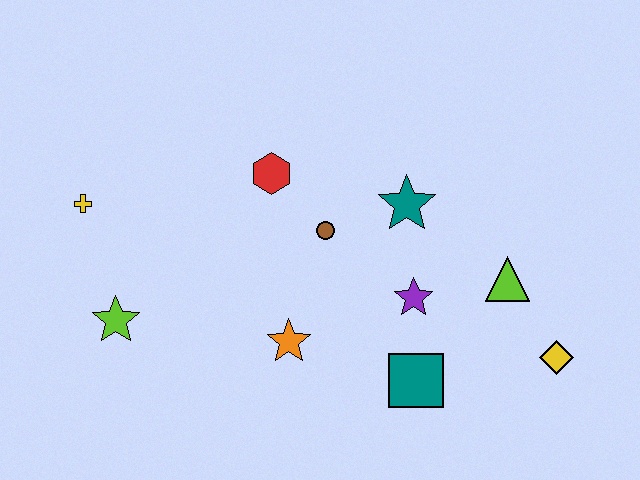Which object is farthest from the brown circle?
The yellow diamond is farthest from the brown circle.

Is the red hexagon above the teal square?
Yes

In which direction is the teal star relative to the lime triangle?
The teal star is to the left of the lime triangle.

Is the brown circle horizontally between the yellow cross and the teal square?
Yes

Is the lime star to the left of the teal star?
Yes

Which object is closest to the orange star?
The brown circle is closest to the orange star.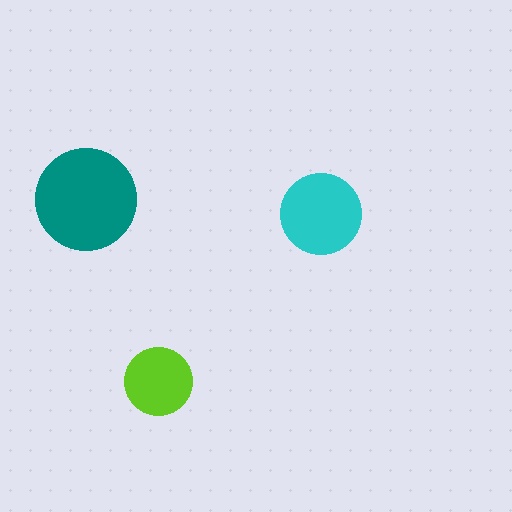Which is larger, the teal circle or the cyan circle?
The teal one.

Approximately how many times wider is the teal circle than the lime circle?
About 1.5 times wider.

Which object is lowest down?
The lime circle is bottommost.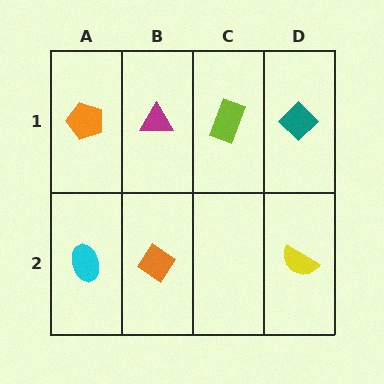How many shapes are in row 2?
3 shapes.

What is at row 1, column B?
A magenta triangle.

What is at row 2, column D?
A yellow semicircle.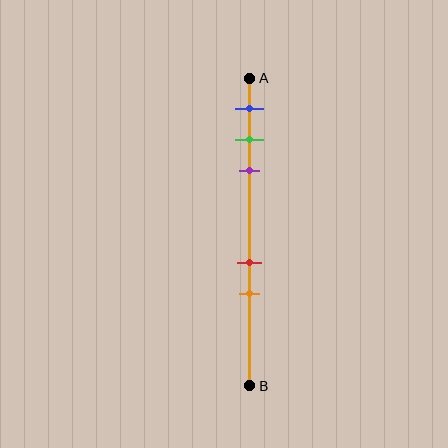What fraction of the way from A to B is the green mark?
The green mark is approximately 20% (0.2) of the way from A to B.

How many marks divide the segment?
There are 5 marks dividing the segment.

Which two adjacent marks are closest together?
The green and purple marks are the closest adjacent pair.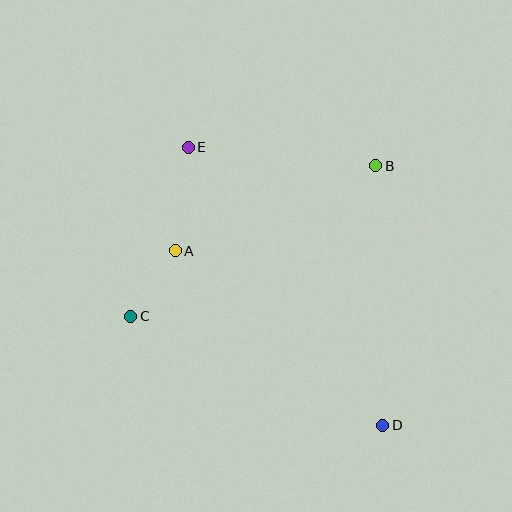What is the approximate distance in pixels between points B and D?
The distance between B and D is approximately 259 pixels.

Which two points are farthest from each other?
Points D and E are farthest from each other.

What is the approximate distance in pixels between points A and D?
The distance between A and D is approximately 271 pixels.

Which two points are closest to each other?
Points A and C are closest to each other.